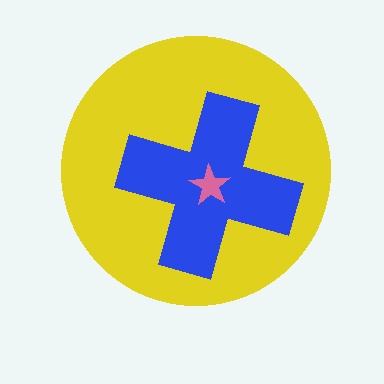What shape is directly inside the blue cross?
The pink star.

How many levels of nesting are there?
3.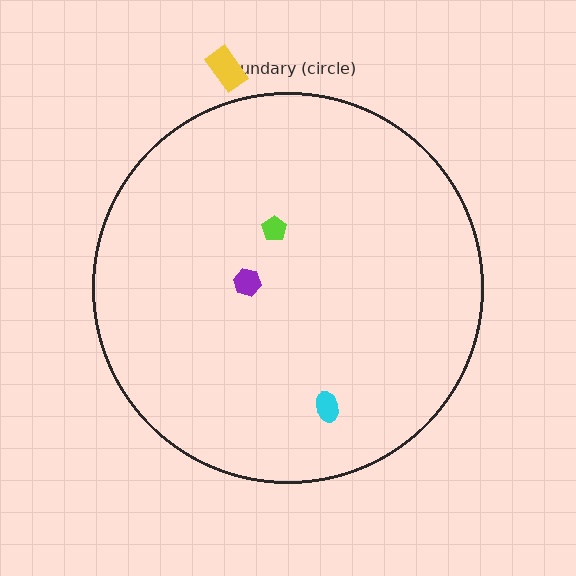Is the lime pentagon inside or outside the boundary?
Inside.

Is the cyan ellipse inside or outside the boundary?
Inside.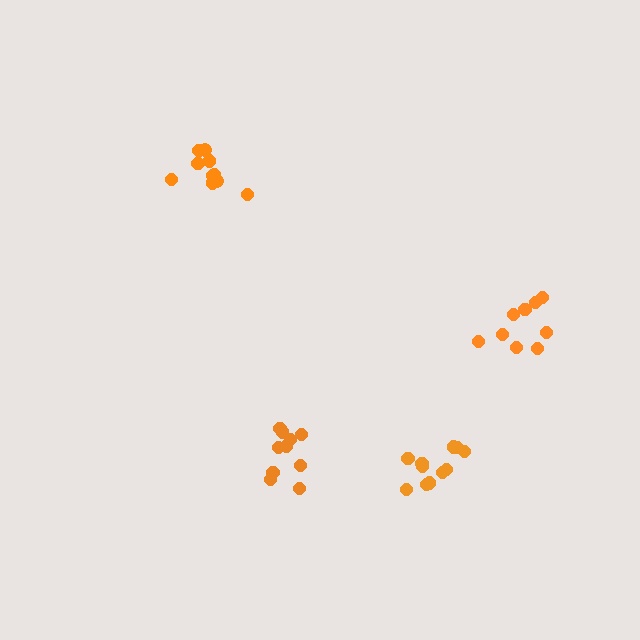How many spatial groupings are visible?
There are 4 spatial groupings.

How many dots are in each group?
Group 1: 9 dots, Group 2: 10 dots, Group 3: 10 dots, Group 4: 11 dots (40 total).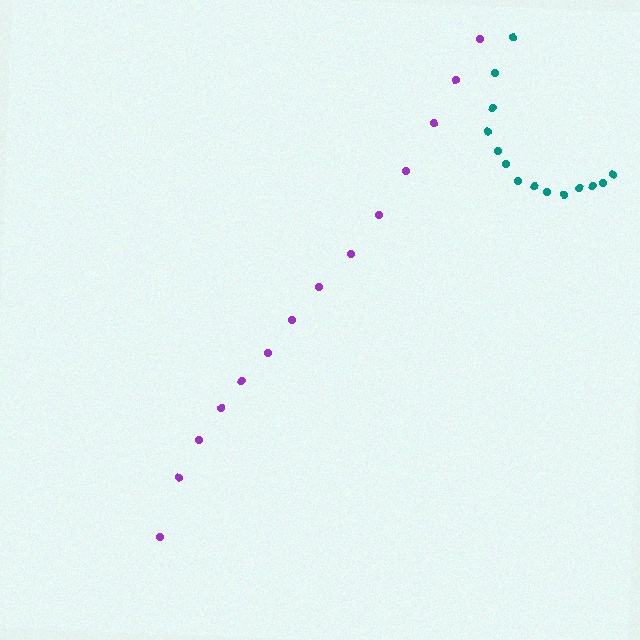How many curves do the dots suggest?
There are 2 distinct paths.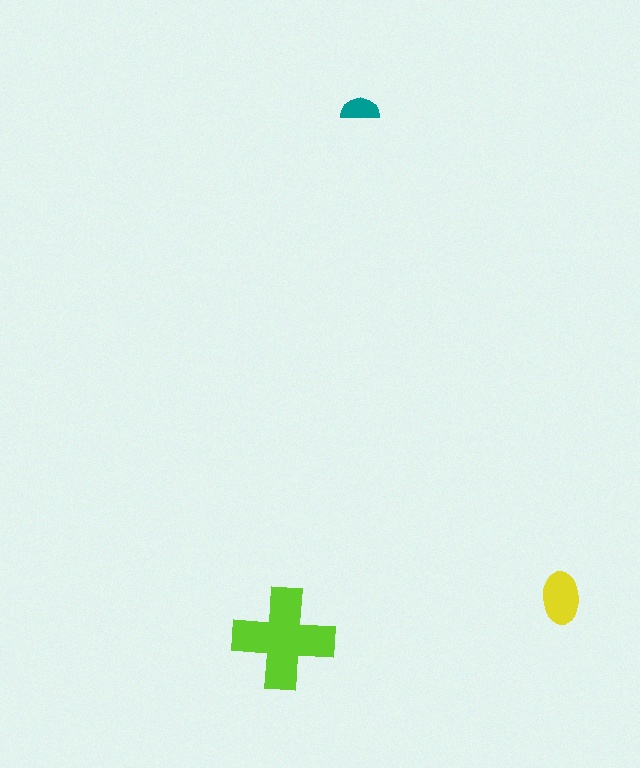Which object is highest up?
The teal semicircle is topmost.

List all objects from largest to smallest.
The lime cross, the yellow ellipse, the teal semicircle.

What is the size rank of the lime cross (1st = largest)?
1st.